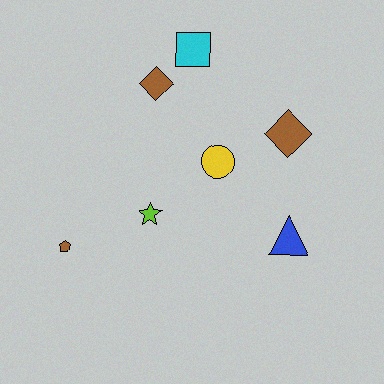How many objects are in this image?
There are 7 objects.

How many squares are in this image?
There is 1 square.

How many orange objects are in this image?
There are no orange objects.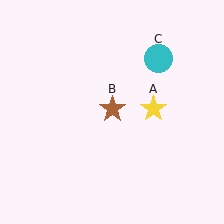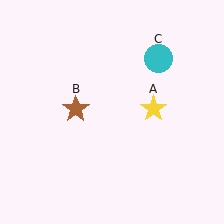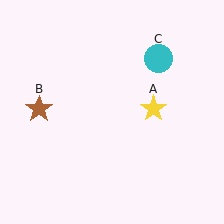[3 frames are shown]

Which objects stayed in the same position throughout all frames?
Yellow star (object A) and cyan circle (object C) remained stationary.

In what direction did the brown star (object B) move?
The brown star (object B) moved left.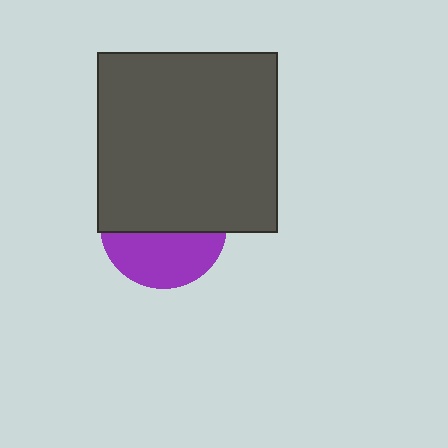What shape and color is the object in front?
The object in front is a dark gray square.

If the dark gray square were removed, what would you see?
You would see the complete purple circle.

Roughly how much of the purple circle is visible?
A small part of it is visible (roughly 42%).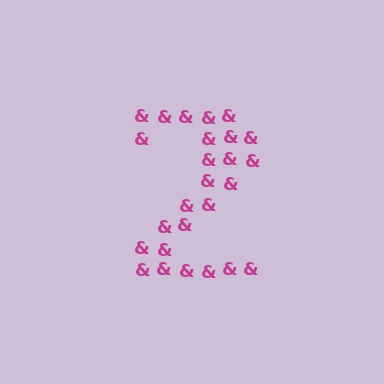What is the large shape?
The large shape is the digit 2.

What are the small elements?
The small elements are ampersands.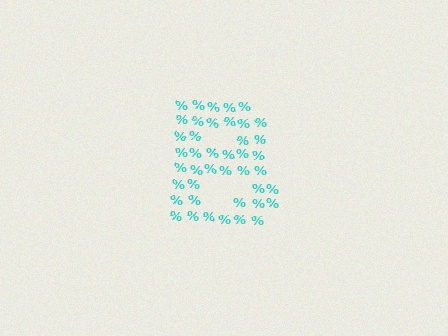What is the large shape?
The large shape is the letter B.